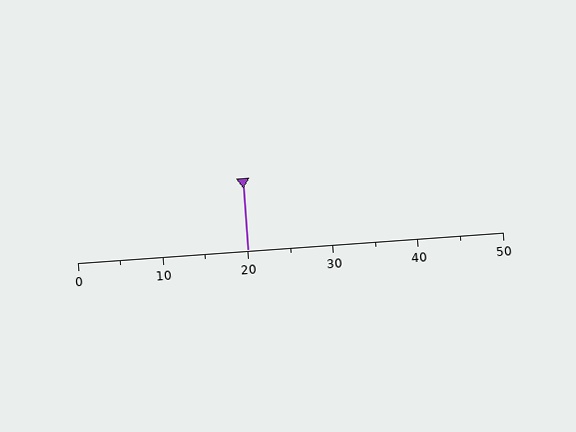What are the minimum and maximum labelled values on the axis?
The axis runs from 0 to 50.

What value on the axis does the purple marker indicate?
The marker indicates approximately 20.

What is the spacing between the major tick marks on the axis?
The major ticks are spaced 10 apart.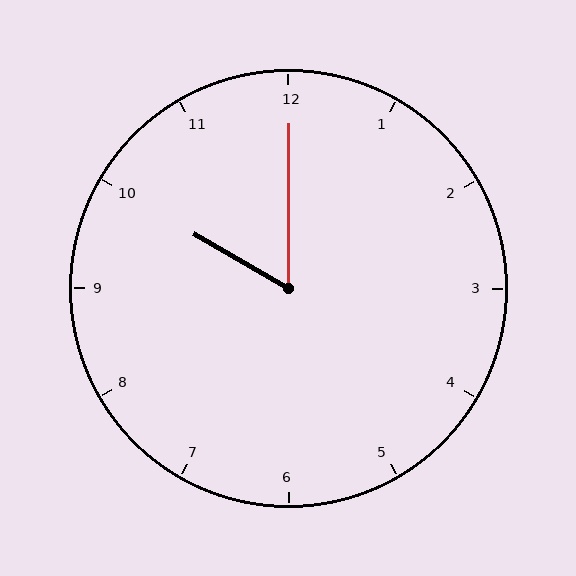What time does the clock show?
10:00.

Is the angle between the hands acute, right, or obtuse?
It is acute.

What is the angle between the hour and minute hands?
Approximately 60 degrees.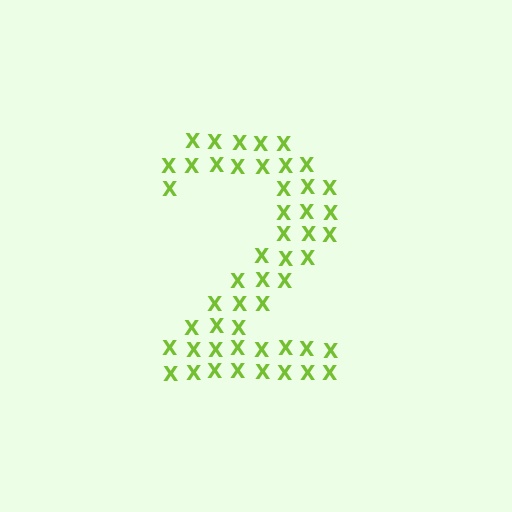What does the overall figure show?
The overall figure shows the digit 2.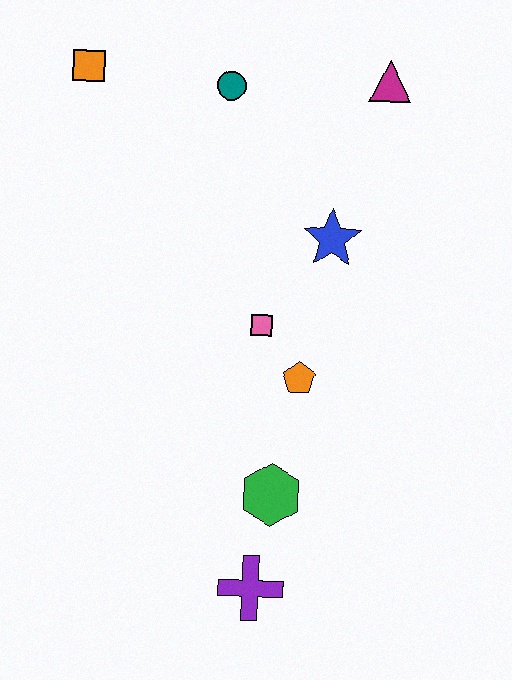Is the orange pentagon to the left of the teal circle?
No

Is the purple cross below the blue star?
Yes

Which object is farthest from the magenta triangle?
The purple cross is farthest from the magenta triangle.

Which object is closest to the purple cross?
The green hexagon is closest to the purple cross.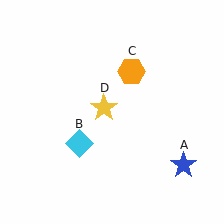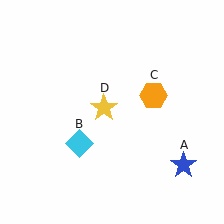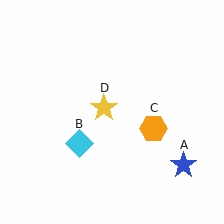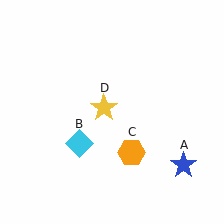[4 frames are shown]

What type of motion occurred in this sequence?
The orange hexagon (object C) rotated clockwise around the center of the scene.